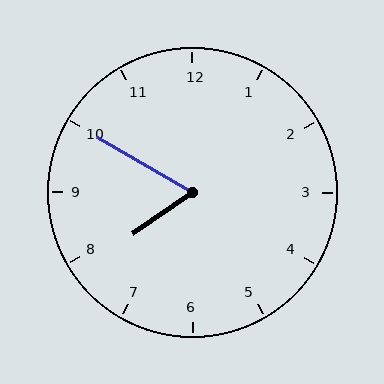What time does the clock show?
7:50.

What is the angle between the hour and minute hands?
Approximately 65 degrees.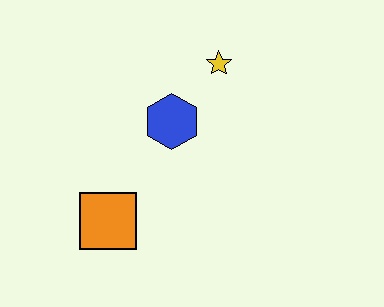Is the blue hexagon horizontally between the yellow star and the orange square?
Yes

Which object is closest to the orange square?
The blue hexagon is closest to the orange square.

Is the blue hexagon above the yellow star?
No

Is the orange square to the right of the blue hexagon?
No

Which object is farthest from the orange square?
The yellow star is farthest from the orange square.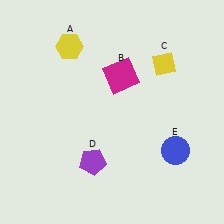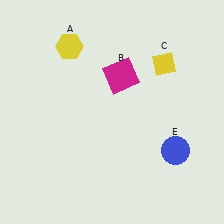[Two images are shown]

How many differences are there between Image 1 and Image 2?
There is 1 difference between the two images.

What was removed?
The purple pentagon (D) was removed in Image 2.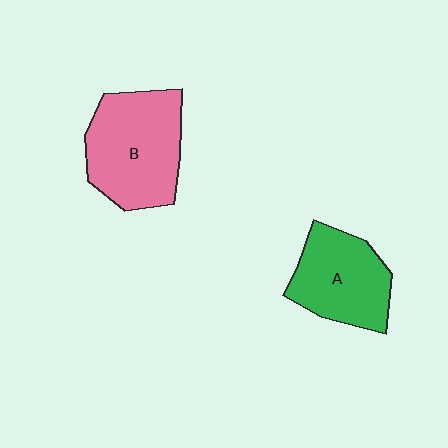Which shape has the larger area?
Shape B (pink).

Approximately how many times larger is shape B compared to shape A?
Approximately 1.3 times.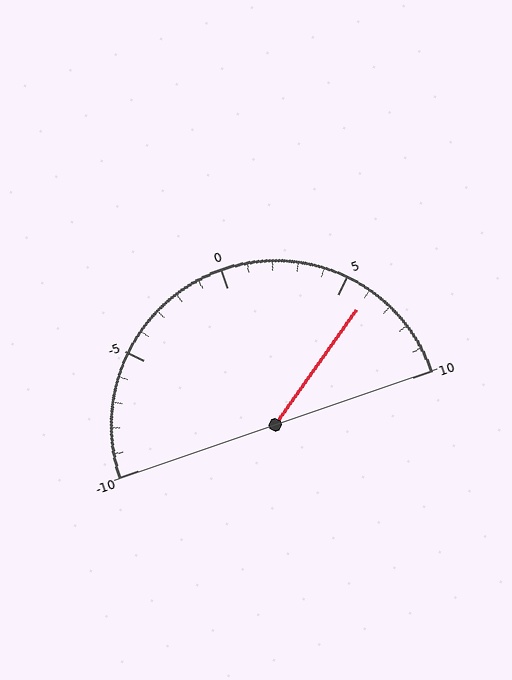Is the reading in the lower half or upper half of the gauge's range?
The reading is in the upper half of the range (-10 to 10).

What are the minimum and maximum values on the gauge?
The gauge ranges from -10 to 10.